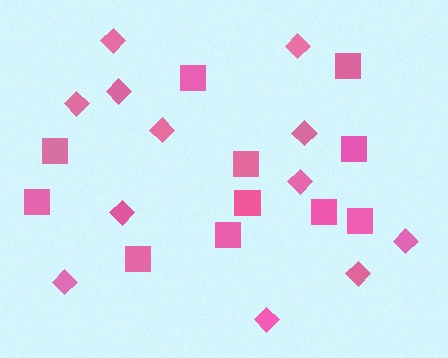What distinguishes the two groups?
There are 2 groups: one group of squares (11) and one group of diamonds (12).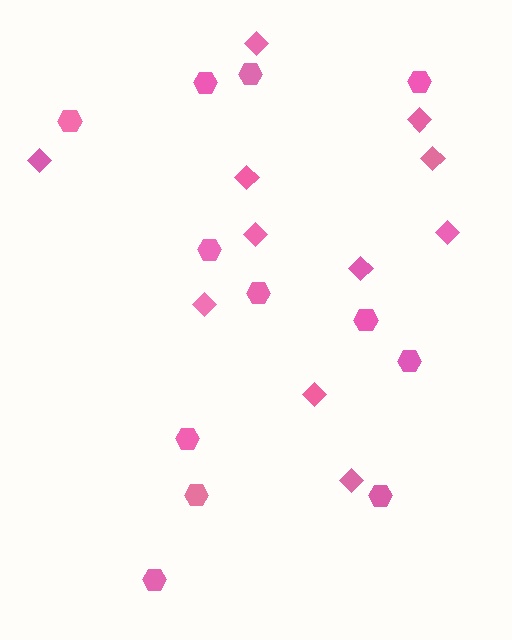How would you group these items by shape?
There are 2 groups: one group of hexagons (12) and one group of diamonds (11).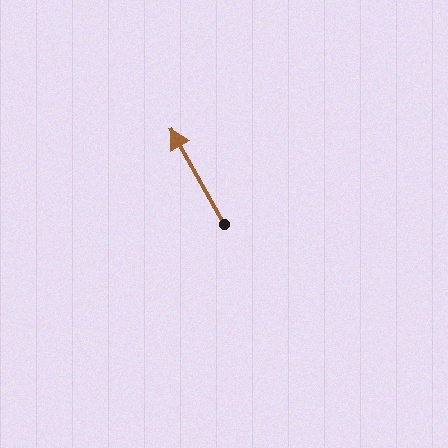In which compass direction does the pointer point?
Northwest.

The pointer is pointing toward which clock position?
Roughly 11 o'clock.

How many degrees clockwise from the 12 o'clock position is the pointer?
Approximately 331 degrees.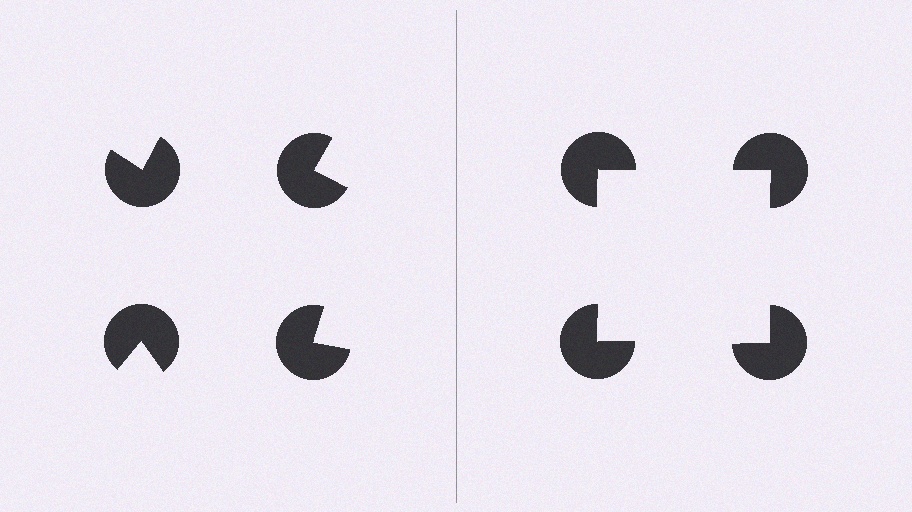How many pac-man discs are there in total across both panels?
8 — 4 on each side.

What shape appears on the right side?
An illusory square.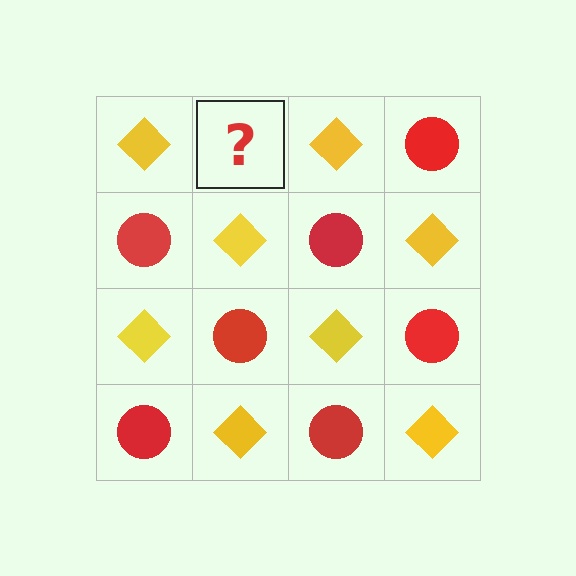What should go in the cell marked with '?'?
The missing cell should contain a red circle.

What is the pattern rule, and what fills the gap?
The rule is that it alternates yellow diamond and red circle in a checkerboard pattern. The gap should be filled with a red circle.